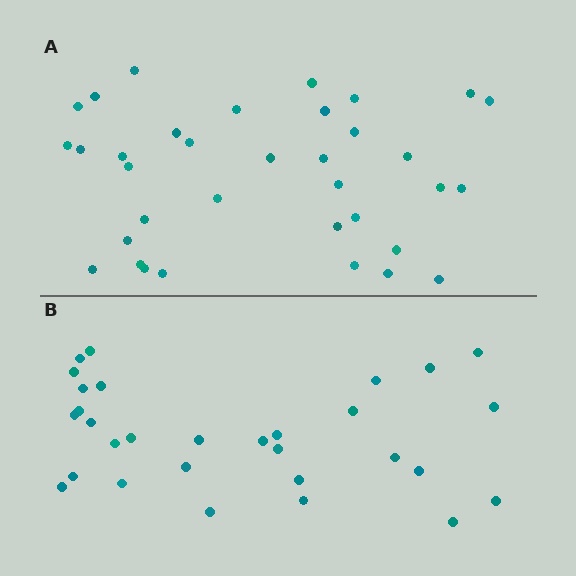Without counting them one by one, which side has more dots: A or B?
Region A (the top region) has more dots.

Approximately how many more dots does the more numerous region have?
Region A has about 5 more dots than region B.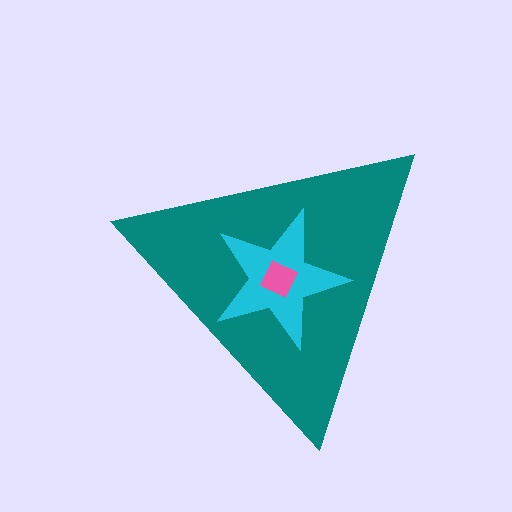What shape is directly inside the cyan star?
The pink diamond.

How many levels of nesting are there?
3.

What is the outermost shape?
The teal triangle.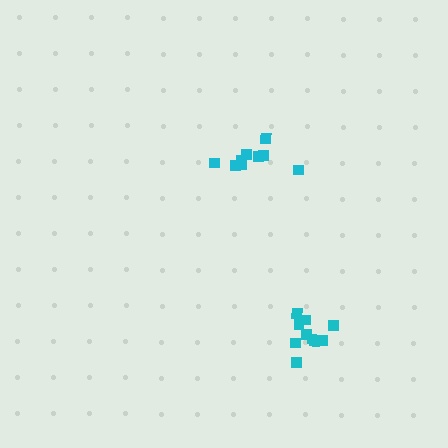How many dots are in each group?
Group 1: 9 dots, Group 2: 10 dots (19 total).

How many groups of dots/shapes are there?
There are 2 groups.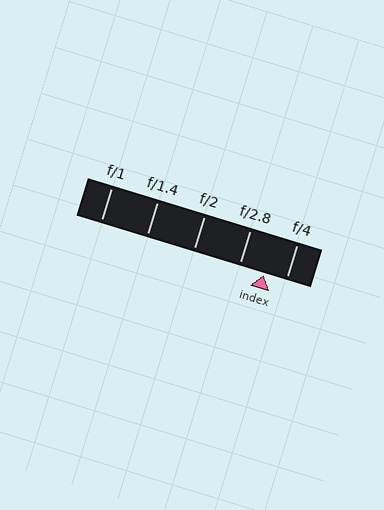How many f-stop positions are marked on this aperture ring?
There are 5 f-stop positions marked.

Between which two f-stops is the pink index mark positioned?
The index mark is between f/2.8 and f/4.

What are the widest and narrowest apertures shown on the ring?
The widest aperture shown is f/1 and the narrowest is f/4.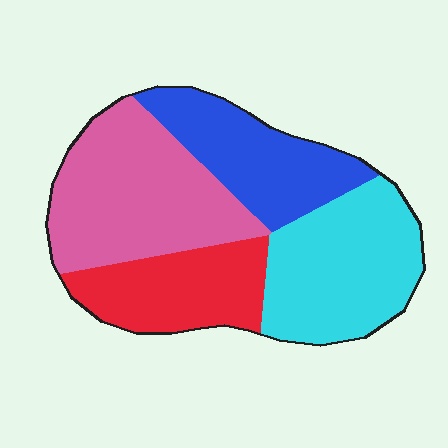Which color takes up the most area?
Pink, at roughly 30%.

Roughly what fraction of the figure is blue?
Blue takes up less than a quarter of the figure.